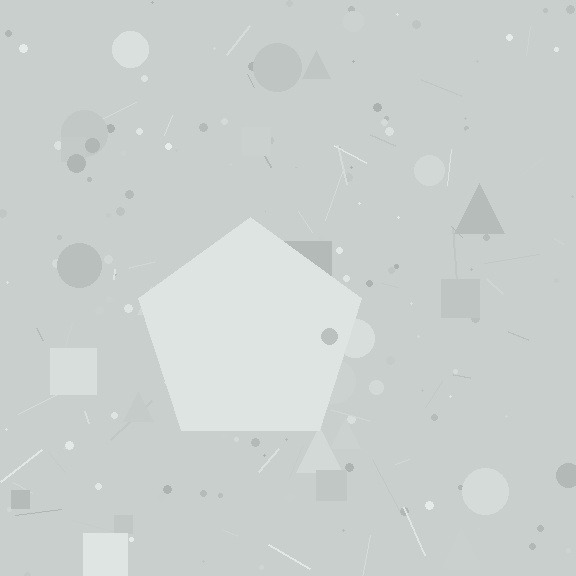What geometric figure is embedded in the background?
A pentagon is embedded in the background.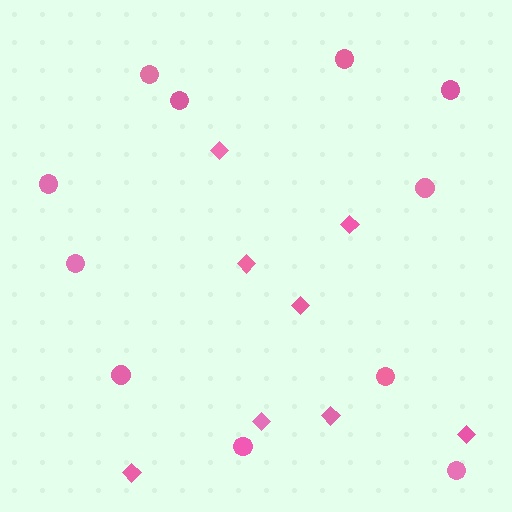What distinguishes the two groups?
There are 2 groups: one group of circles (11) and one group of diamonds (8).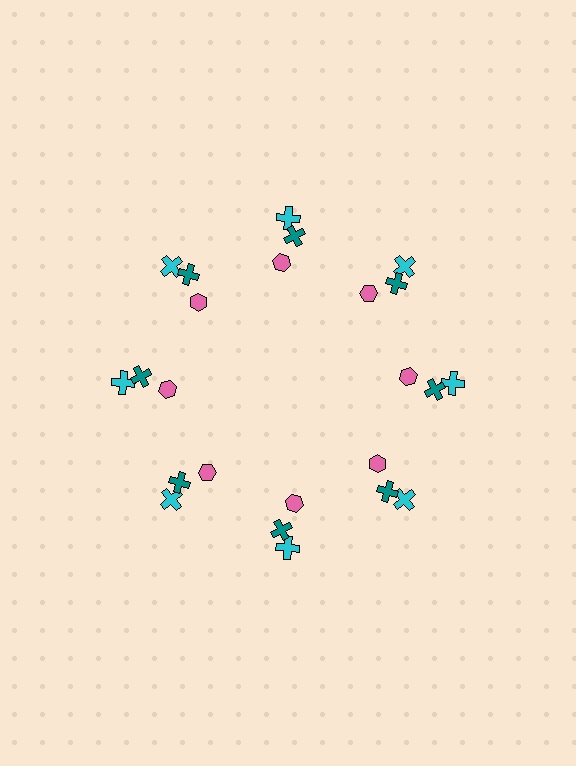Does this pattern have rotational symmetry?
Yes, this pattern has 8-fold rotational symmetry. It looks the same after rotating 45 degrees around the center.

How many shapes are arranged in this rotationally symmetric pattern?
There are 24 shapes, arranged in 8 groups of 3.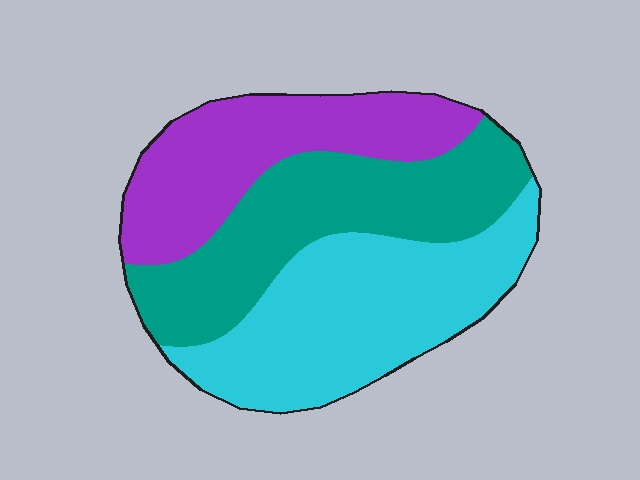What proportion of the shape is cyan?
Cyan takes up about three eighths (3/8) of the shape.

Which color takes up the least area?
Purple, at roughly 30%.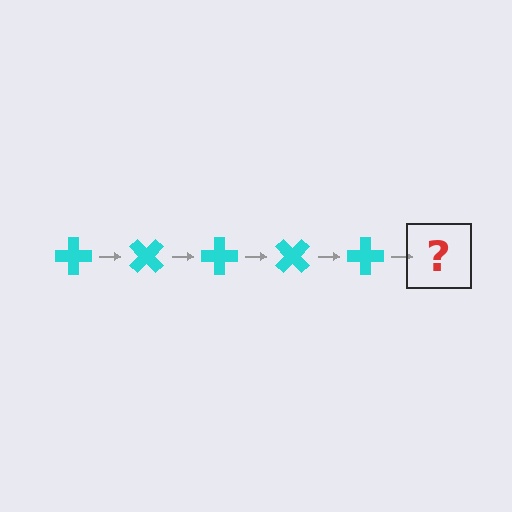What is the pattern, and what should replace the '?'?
The pattern is that the cross rotates 45 degrees each step. The '?' should be a cyan cross rotated 225 degrees.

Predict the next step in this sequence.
The next step is a cyan cross rotated 225 degrees.